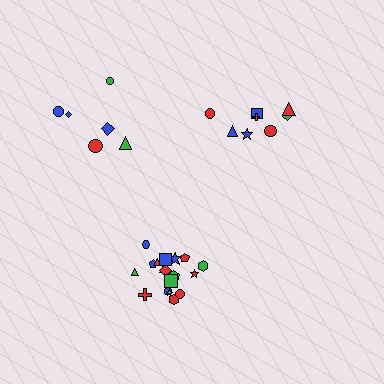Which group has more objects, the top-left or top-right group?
The top-right group.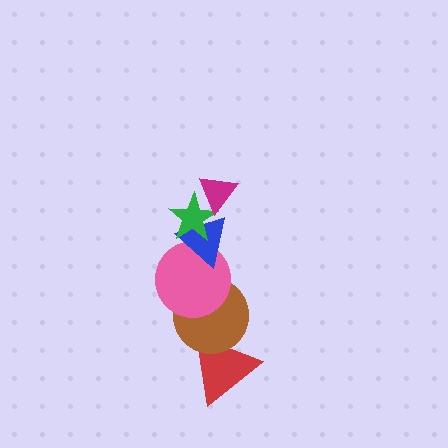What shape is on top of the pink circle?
The blue triangle is on top of the pink circle.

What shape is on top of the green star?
The magenta triangle is on top of the green star.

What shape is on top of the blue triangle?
The green star is on top of the blue triangle.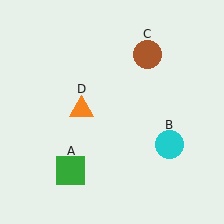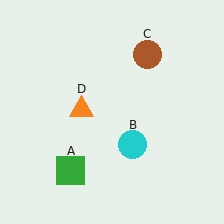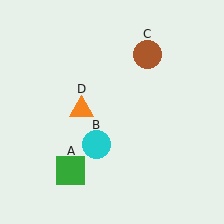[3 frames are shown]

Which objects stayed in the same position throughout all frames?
Green square (object A) and brown circle (object C) and orange triangle (object D) remained stationary.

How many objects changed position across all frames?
1 object changed position: cyan circle (object B).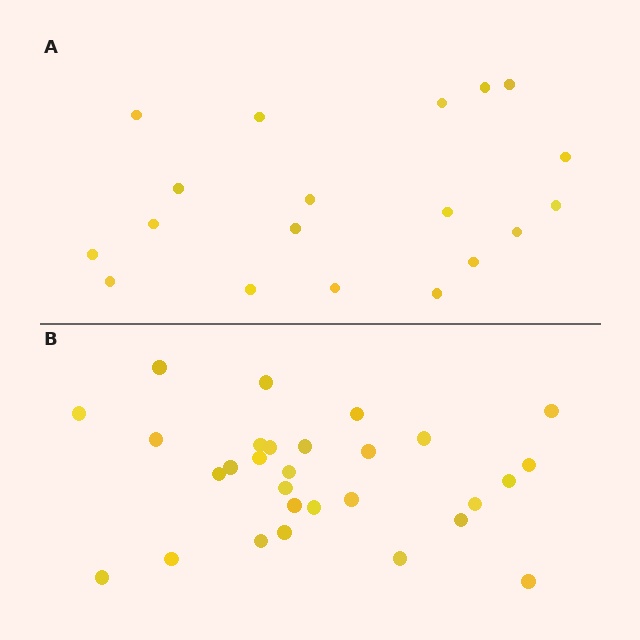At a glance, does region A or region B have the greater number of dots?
Region B (the bottom region) has more dots.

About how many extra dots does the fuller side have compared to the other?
Region B has roughly 10 or so more dots than region A.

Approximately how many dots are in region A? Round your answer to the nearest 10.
About 20 dots. (The exact count is 19, which rounds to 20.)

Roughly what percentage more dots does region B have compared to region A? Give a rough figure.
About 55% more.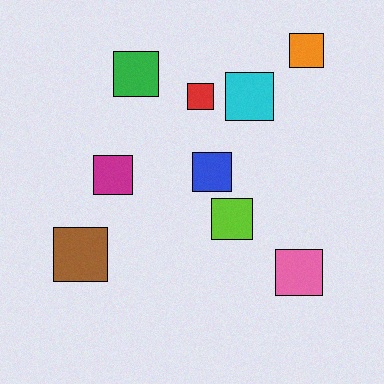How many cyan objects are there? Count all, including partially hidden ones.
There is 1 cyan object.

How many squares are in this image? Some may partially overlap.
There are 9 squares.